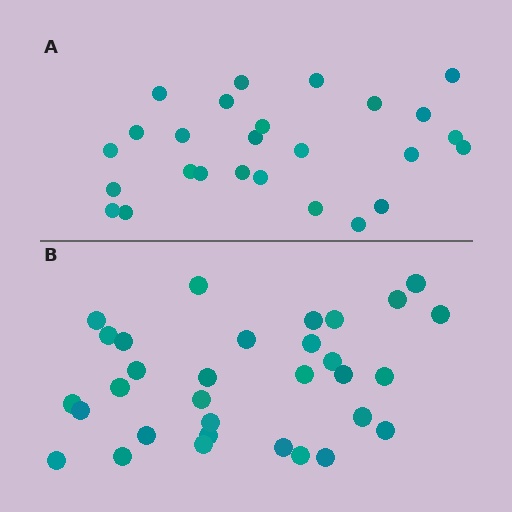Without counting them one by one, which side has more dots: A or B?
Region B (the bottom region) has more dots.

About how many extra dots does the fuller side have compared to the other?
Region B has about 6 more dots than region A.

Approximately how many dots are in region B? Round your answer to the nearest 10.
About 30 dots. (The exact count is 32, which rounds to 30.)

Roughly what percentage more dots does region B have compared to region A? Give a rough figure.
About 25% more.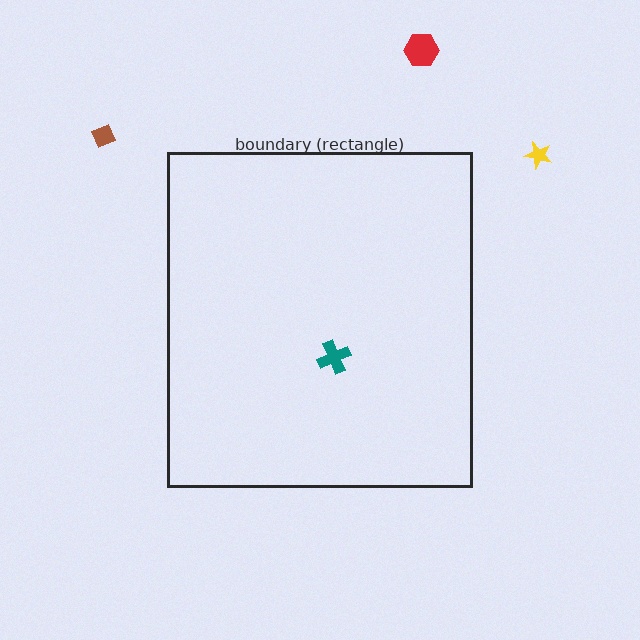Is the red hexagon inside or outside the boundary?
Outside.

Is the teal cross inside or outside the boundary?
Inside.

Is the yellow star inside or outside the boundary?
Outside.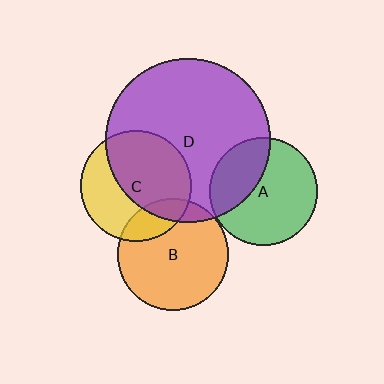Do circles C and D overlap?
Yes.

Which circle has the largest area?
Circle D (purple).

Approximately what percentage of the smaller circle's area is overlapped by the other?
Approximately 55%.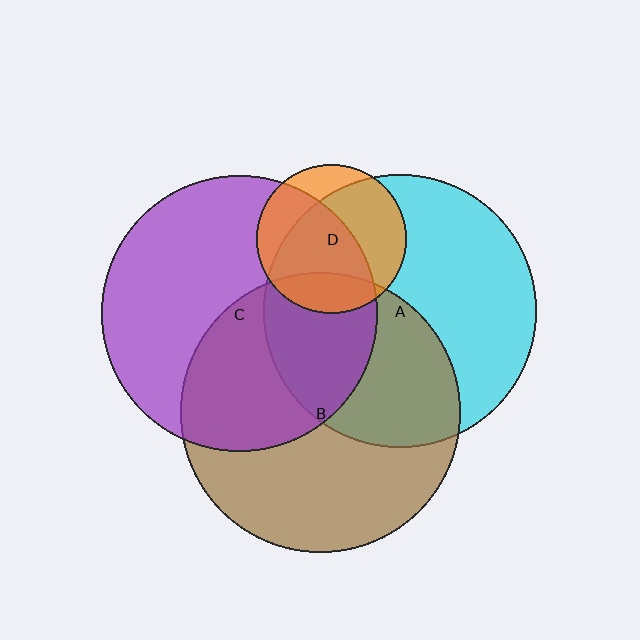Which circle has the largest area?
Circle B (brown).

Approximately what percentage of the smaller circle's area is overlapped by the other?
Approximately 60%.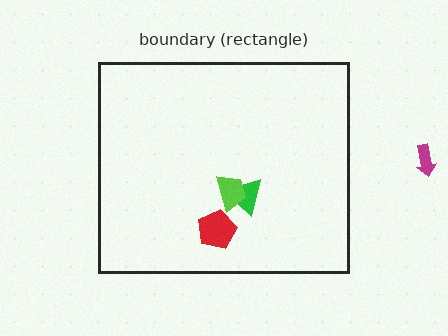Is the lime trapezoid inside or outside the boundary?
Inside.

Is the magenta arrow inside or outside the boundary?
Outside.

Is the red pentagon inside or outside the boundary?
Inside.